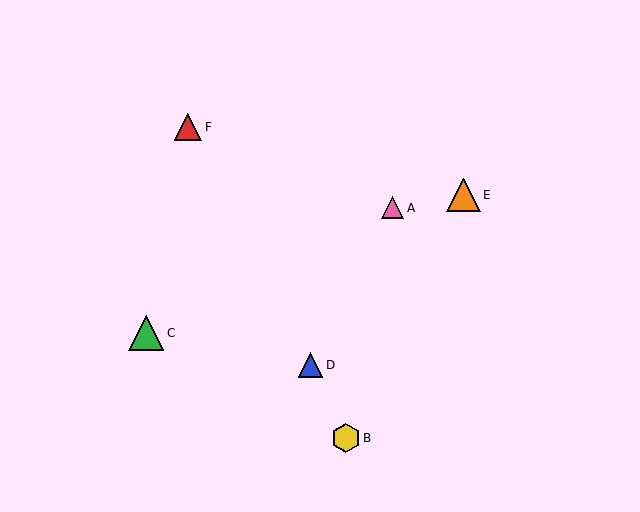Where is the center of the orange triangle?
The center of the orange triangle is at (463, 195).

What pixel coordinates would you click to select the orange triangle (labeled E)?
Click at (463, 195) to select the orange triangle E.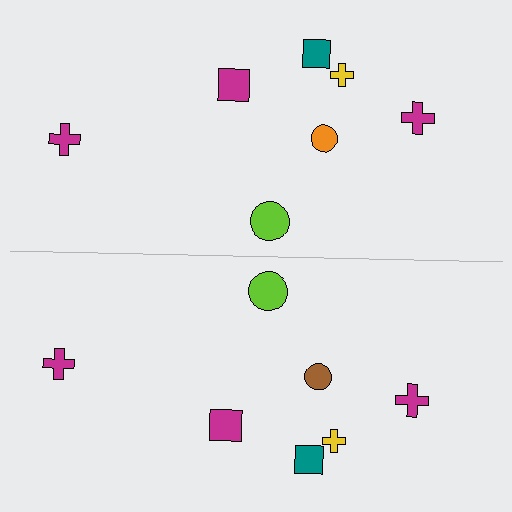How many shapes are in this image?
There are 14 shapes in this image.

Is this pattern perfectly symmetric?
No, the pattern is not perfectly symmetric. The brown circle on the bottom side breaks the symmetry — its mirror counterpart is orange.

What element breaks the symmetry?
The brown circle on the bottom side breaks the symmetry — its mirror counterpart is orange.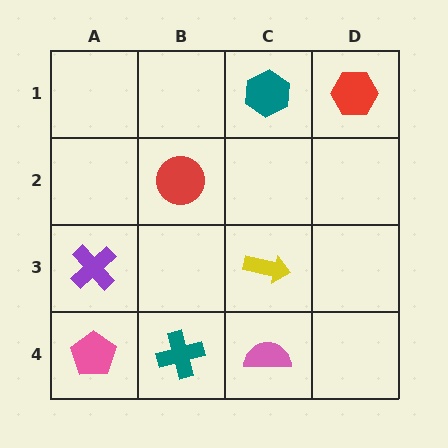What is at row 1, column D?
A red hexagon.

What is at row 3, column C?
A yellow arrow.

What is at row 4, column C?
A pink semicircle.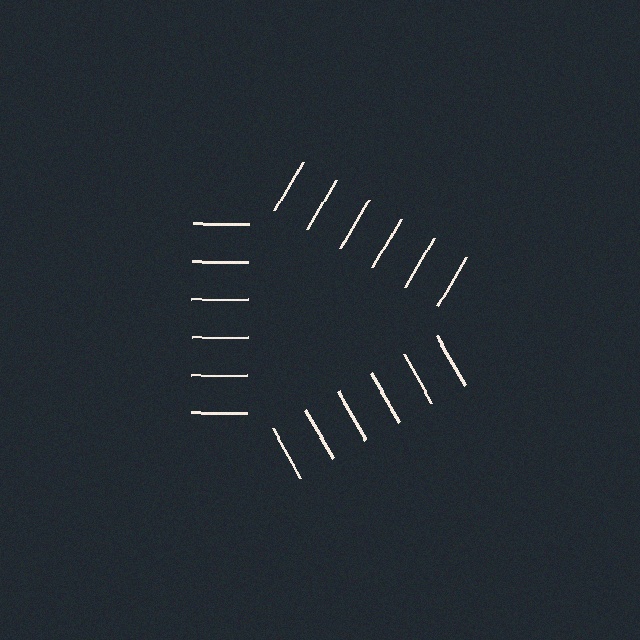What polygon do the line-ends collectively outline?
An illusory triangle — the line segments terminate on its edges but no continuous stroke is drawn.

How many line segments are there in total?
18 — 6 along each of the 3 edges.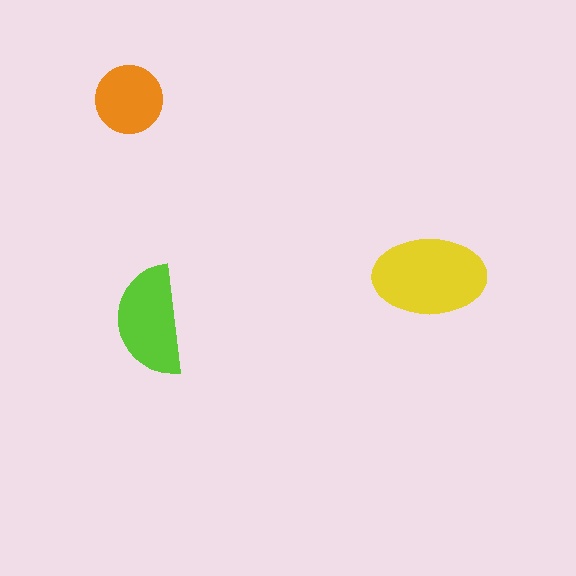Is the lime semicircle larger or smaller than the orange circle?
Larger.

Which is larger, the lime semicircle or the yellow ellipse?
The yellow ellipse.